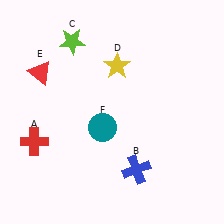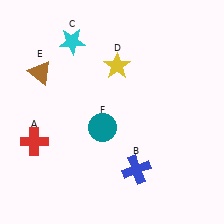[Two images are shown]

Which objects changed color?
C changed from lime to cyan. E changed from red to brown.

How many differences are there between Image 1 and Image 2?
There are 2 differences between the two images.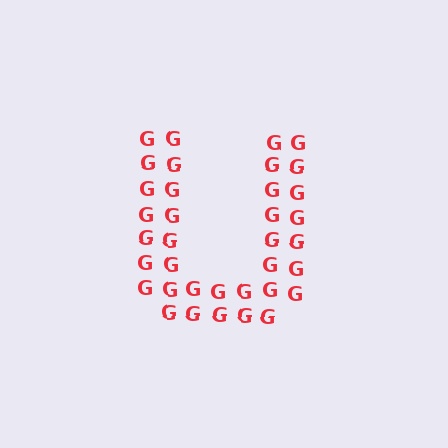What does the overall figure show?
The overall figure shows the letter U.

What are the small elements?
The small elements are letter G's.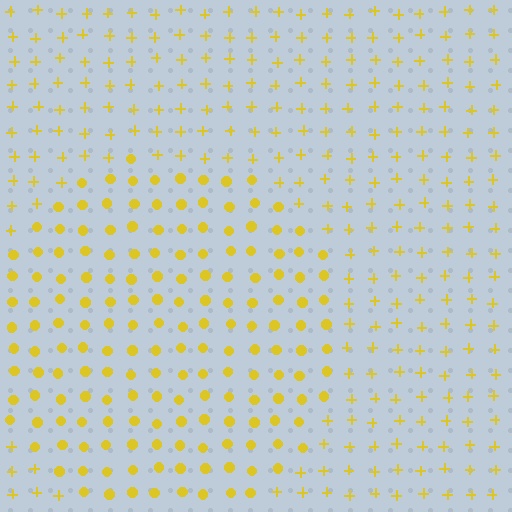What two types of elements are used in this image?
The image uses circles inside the circle region and plus signs outside it.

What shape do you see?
I see a circle.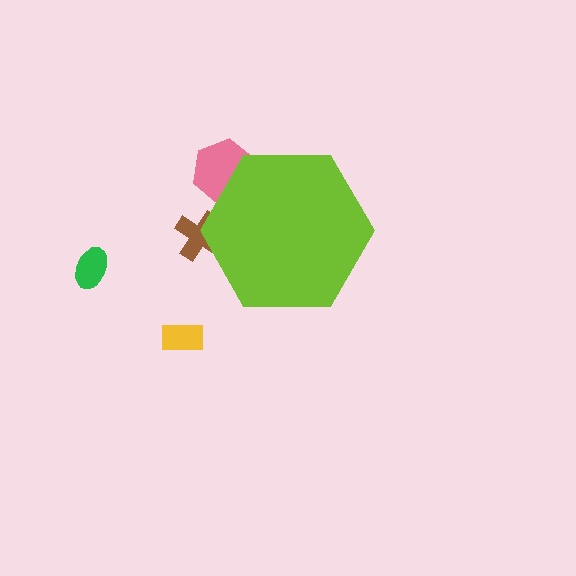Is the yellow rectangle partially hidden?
No, the yellow rectangle is fully visible.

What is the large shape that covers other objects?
A lime hexagon.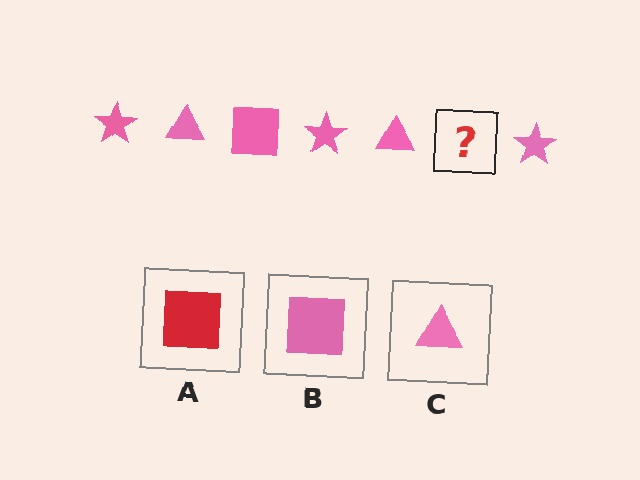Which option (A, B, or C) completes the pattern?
B.